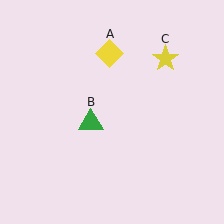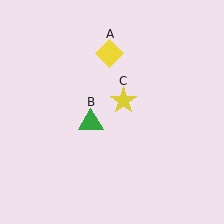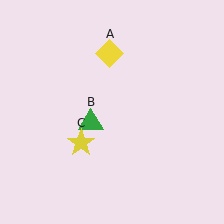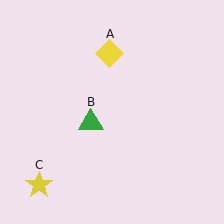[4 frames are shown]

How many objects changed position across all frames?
1 object changed position: yellow star (object C).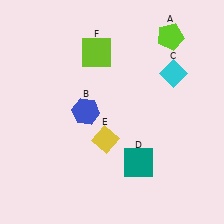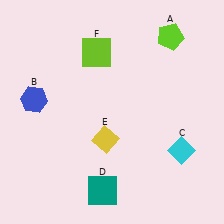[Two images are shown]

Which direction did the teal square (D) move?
The teal square (D) moved left.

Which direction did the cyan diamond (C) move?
The cyan diamond (C) moved down.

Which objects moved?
The objects that moved are: the blue hexagon (B), the cyan diamond (C), the teal square (D).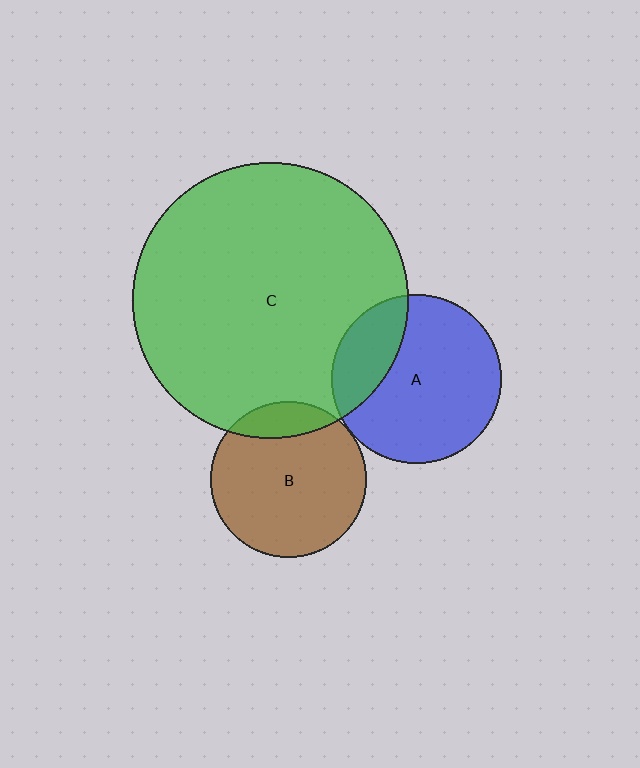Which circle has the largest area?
Circle C (green).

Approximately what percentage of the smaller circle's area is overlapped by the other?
Approximately 15%.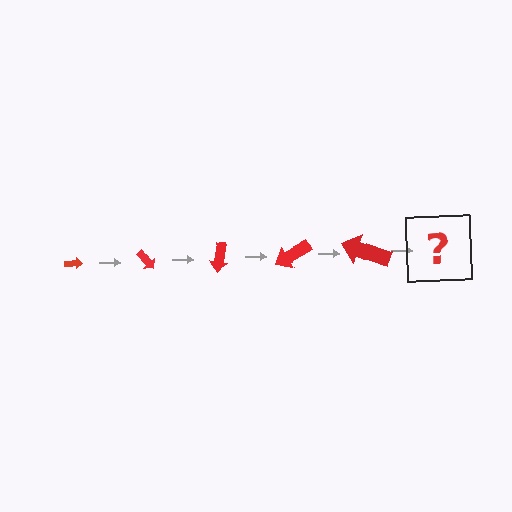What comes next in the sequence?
The next element should be an arrow, larger than the previous one and rotated 250 degrees from the start.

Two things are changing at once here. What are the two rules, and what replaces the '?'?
The two rules are that the arrow grows larger each step and it rotates 50 degrees each step. The '?' should be an arrow, larger than the previous one and rotated 250 degrees from the start.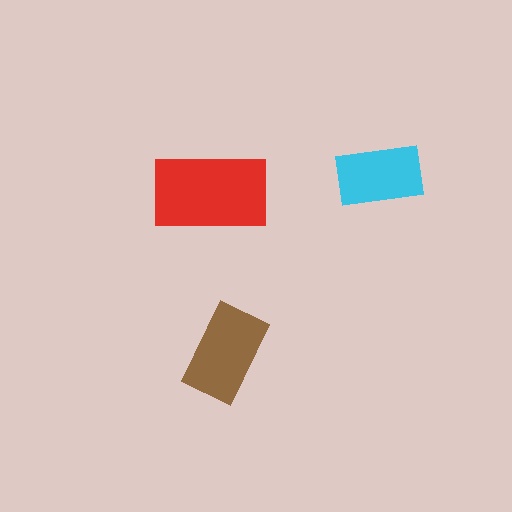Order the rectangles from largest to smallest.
the red one, the brown one, the cyan one.